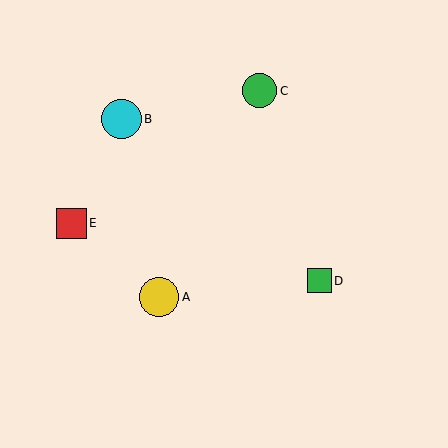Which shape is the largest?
The cyan circle (labeled B) is the largest.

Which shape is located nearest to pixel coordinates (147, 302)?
The yellow circle (labeled A) at (159, 297) is nearest to that location.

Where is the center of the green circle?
The center of the green circle is at (260, 91).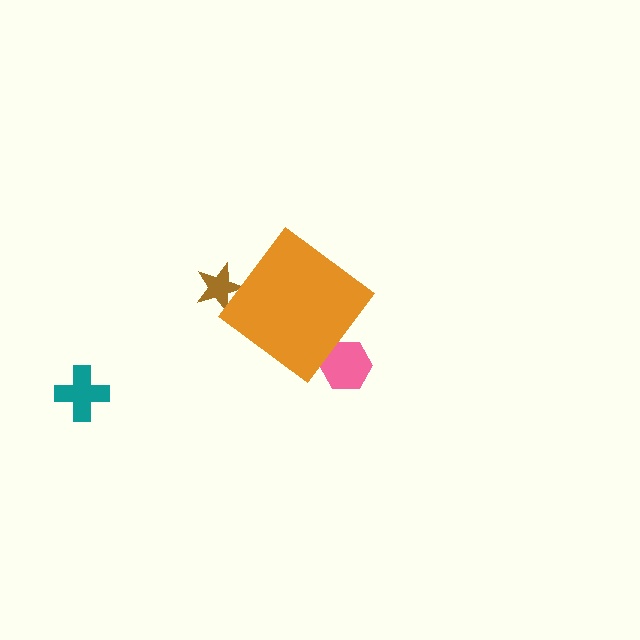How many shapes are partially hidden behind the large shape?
2 shapes are partially hidden.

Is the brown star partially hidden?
Yes, the brown star is partially hidden behind the orange diamond.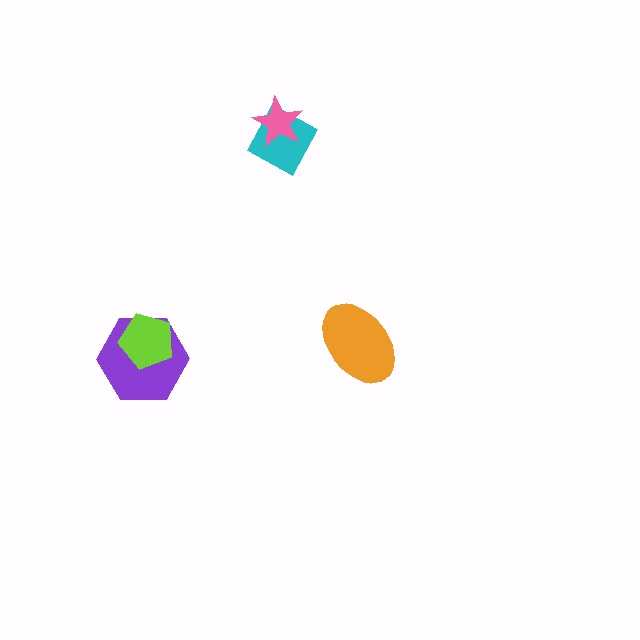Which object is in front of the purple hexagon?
The lime pentagon is in front of the purple hexagon.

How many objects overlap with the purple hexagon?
1 object overlaps with the purple hexagon.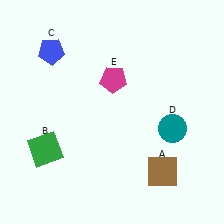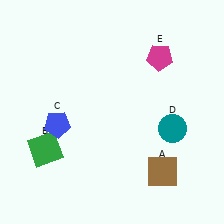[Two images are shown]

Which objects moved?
The objects that moved are: the blue pentagon (C), the magenta pentagon (E).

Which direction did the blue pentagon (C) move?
The blue pentagon (C) moved down.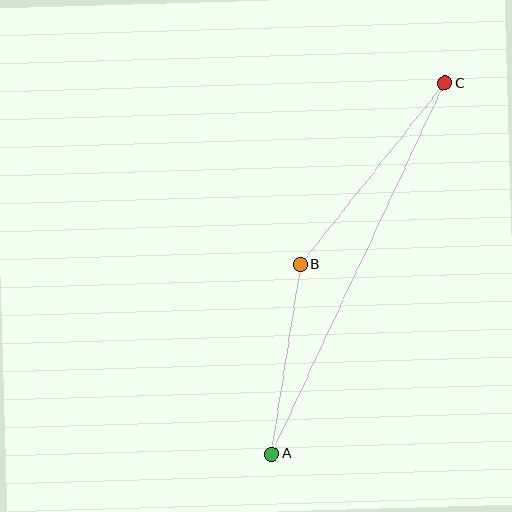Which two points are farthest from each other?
Points A and C are farthest from each other.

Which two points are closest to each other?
Points A and B are closest to each other.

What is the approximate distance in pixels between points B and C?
The distance between B and C is approximately 231 pixels.